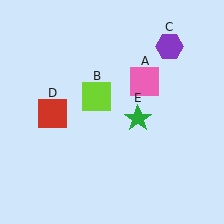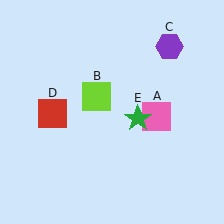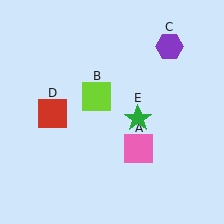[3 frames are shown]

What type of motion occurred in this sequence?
The pink square (object A) rotated clockwise around the center of the scene.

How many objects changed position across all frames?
1 object changed position: pink square (object A).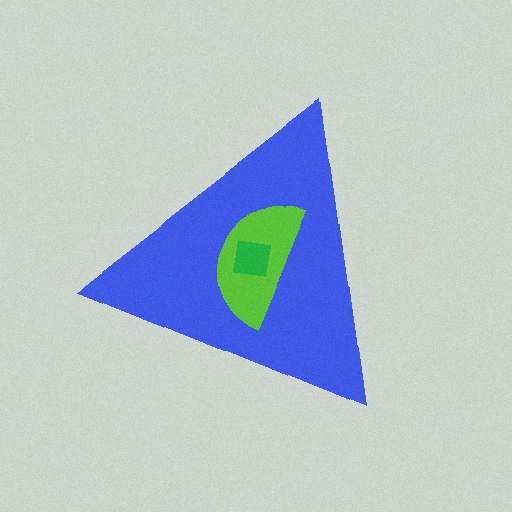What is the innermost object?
The green square.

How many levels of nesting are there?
3.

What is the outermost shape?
The blue triangle.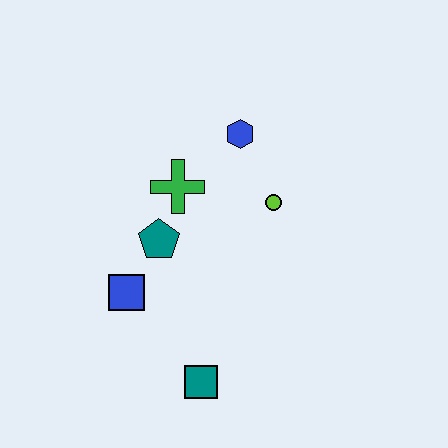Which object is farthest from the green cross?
The teal square is farthest from the green cross.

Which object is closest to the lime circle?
The blue hexagon is closest to the lime circle.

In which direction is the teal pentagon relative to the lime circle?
The teal pentagon is to the left of the lime circle.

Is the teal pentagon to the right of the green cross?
No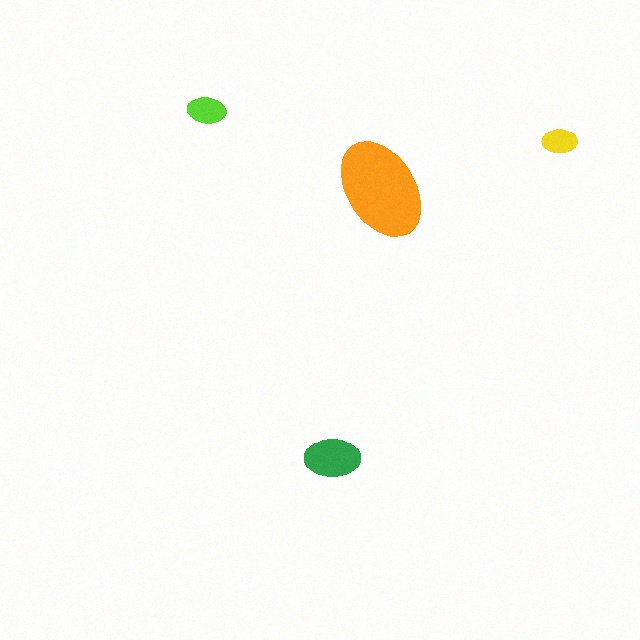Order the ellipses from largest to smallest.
the orange one, the green one, the lime one, the yellow one.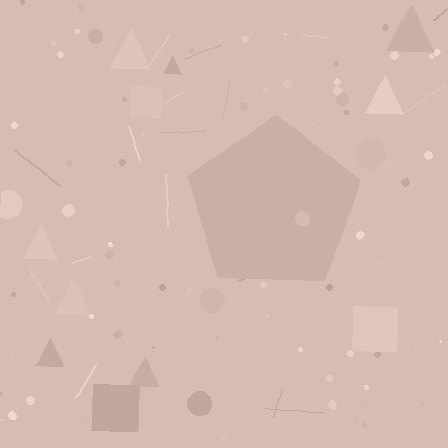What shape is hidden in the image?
A pentagon is hidden in the image.